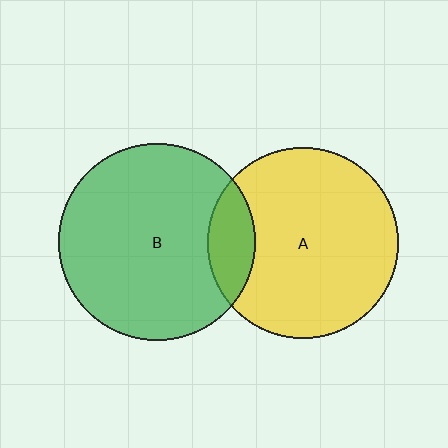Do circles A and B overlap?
Yes.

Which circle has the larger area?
Circle B (green).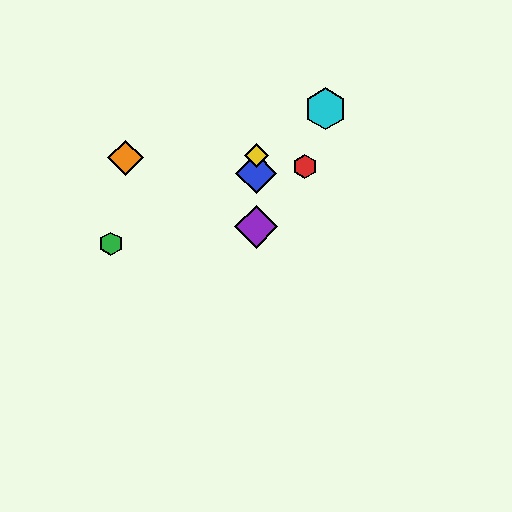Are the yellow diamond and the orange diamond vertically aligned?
No, the yellow diamond is at x≈256 and the orange diamond is at x≈125.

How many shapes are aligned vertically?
3 shapes (the blue diamond, the yellow diamond, the purple diamond) are aligned vertically.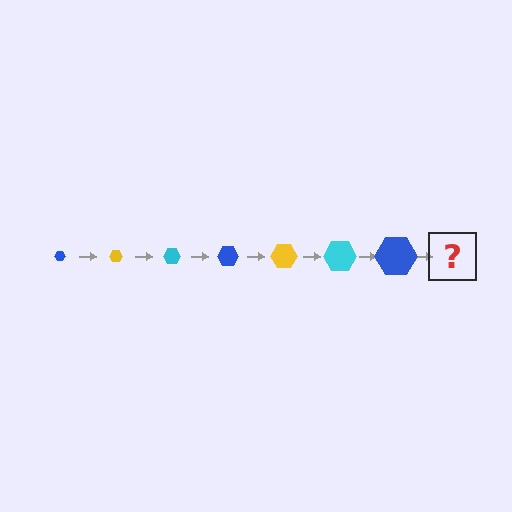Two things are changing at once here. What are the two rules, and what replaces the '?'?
The two rules are that the hexagon grows larger each step and the color cycles through blue, yellow, and cyan. The '?' should be a yellow hexagon, larger than the previous one.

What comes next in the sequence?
The next element should be a yellow hexagon, larger than the previous one.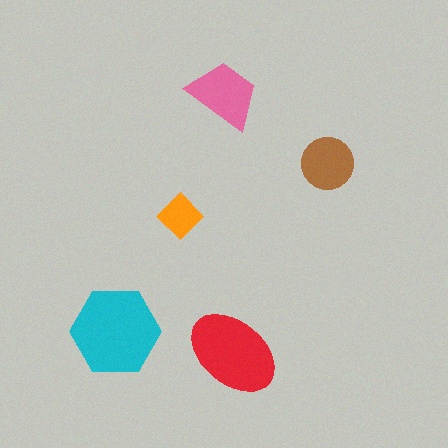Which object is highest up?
The pink trapezoid is topmost.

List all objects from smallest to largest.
The orange diamond, the brown circle, the pink trapezoid, the red ellipse, the cyan hexagon.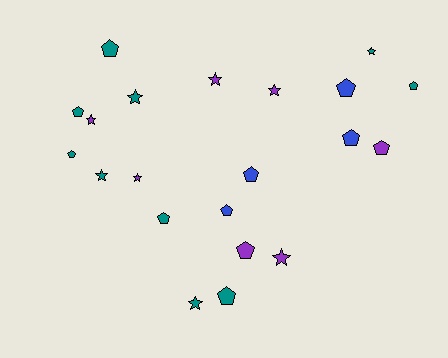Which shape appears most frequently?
Pentagon, with 12 objects.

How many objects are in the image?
There are 21 objects.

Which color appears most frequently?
Teal, with 10 objects.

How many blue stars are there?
There are no blue stars.